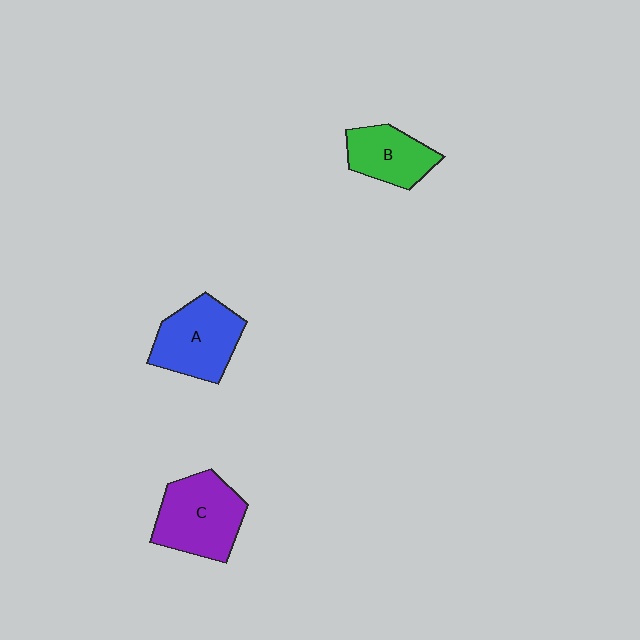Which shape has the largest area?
Shape C (purple).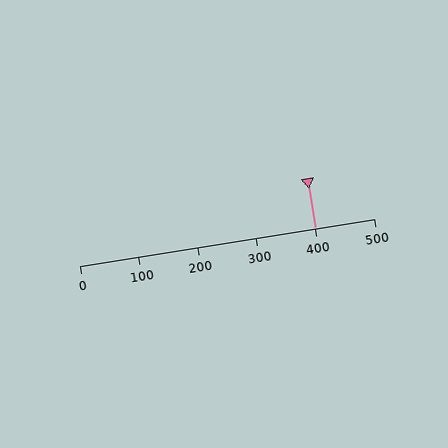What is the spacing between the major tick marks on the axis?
The major ticks are spaced 100 apart.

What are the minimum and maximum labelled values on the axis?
The axis runs from 0 to 500.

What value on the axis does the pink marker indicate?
The marker indicates approximately 400.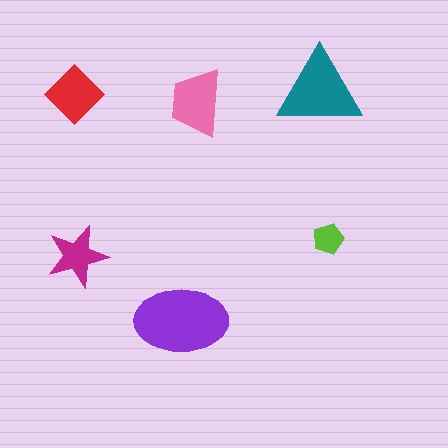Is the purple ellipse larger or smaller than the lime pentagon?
Larger.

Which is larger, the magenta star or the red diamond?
The red diamond.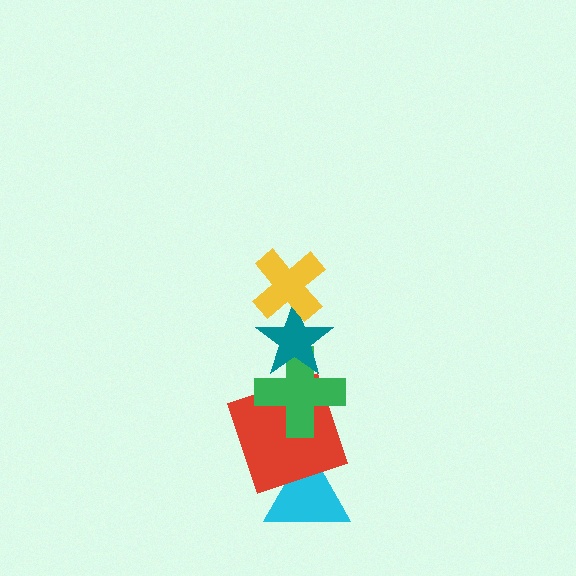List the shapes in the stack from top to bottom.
From top to bottom: the yellow cross, the teal star, the green cross, the red square, the cyan triangle.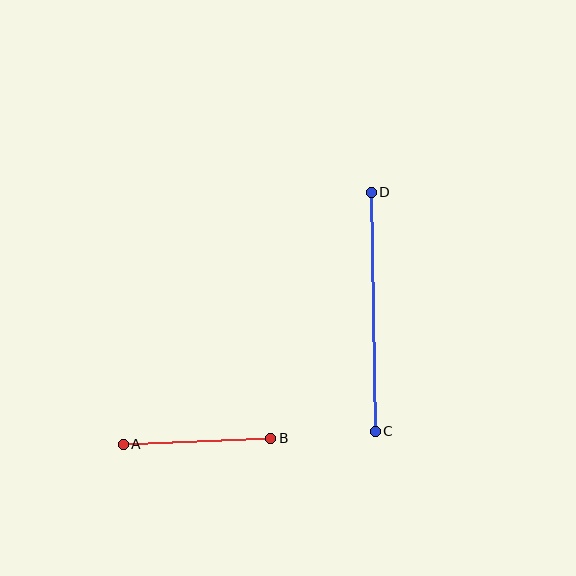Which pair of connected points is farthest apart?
Points C and D are farthest apart.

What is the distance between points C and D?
The distance is approximately 239 pixels.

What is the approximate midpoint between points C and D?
The midpoint is at approximately (373, 312) pixels.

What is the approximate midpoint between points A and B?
The midpoint is at approximately (197, 441) pixels.